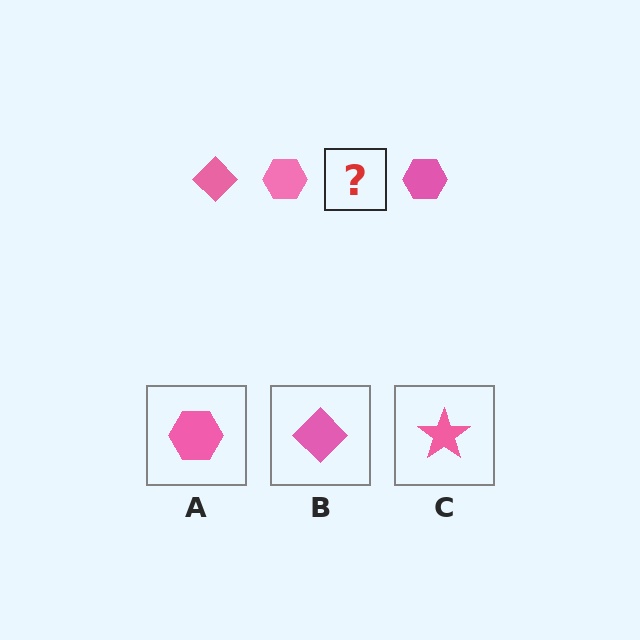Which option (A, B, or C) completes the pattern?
B.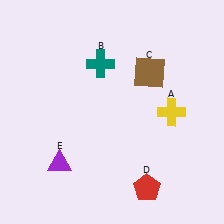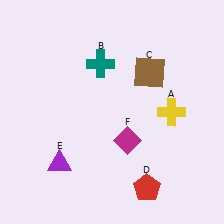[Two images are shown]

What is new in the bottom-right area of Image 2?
A magenta diamond (F) was added in the bottom-right area of Image 2.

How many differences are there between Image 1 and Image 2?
There is 1 difference between the two images.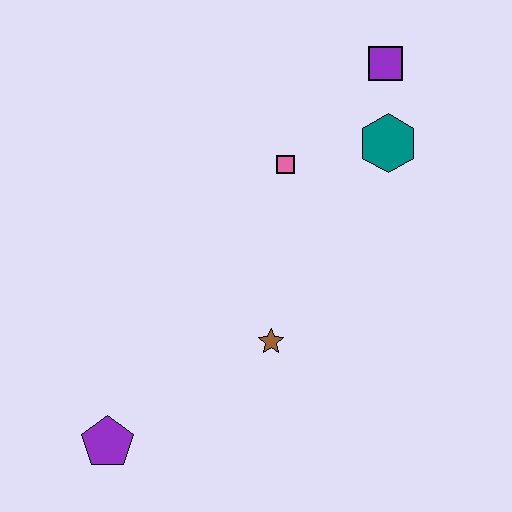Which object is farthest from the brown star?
The purple square is farthest from the brown star.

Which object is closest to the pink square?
The teal hexagon is closest to the pink square.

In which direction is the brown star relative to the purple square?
The brown star is below the purple square.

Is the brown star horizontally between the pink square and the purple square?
No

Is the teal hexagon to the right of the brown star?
Yes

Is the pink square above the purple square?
No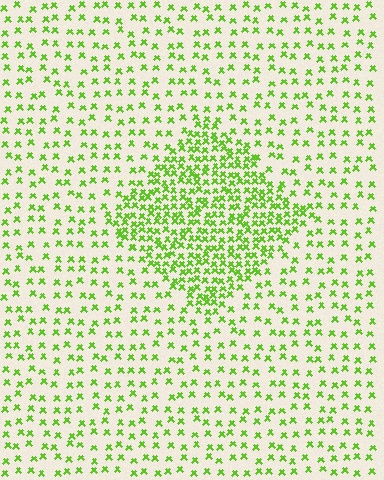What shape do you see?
I see a diamond.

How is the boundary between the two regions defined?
The boundary is defined by a change in element density (approximately 2.4x ratio). All elements are the same color, size, and shape.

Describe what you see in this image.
The image contains small lime elements arranged at two different densities. A diamond-shaped region is visible where the elements are more densely packed than the surrounding area.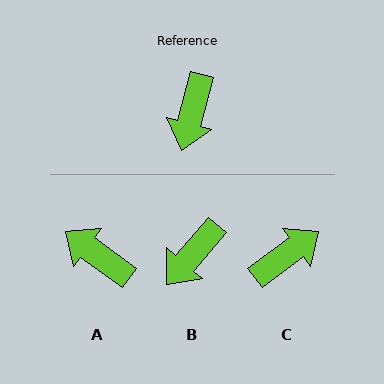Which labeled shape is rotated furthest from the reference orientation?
C, about 141 degrees away.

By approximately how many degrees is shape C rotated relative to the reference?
Approximately 141 degrees counter-clockwise.